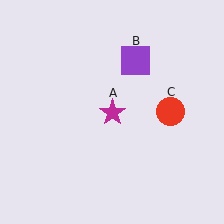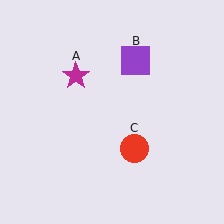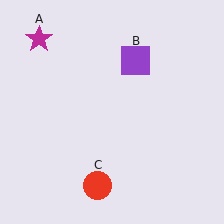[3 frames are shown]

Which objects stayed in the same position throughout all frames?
Purple square (object B) remained stationary.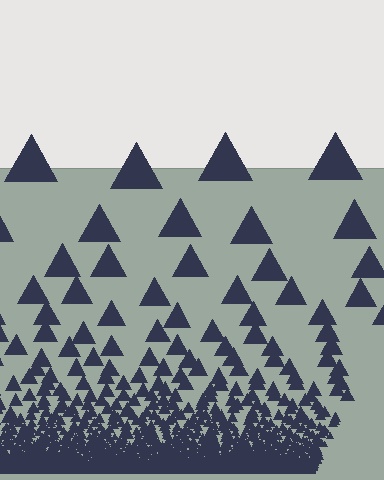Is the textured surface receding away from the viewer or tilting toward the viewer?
The surface appears to tilt toward the viewer. Texture elements get larger and sparser toward the top.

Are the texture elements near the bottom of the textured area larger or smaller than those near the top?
Smaller. The gradient is inverted — elements near the bottom are smaller and denser.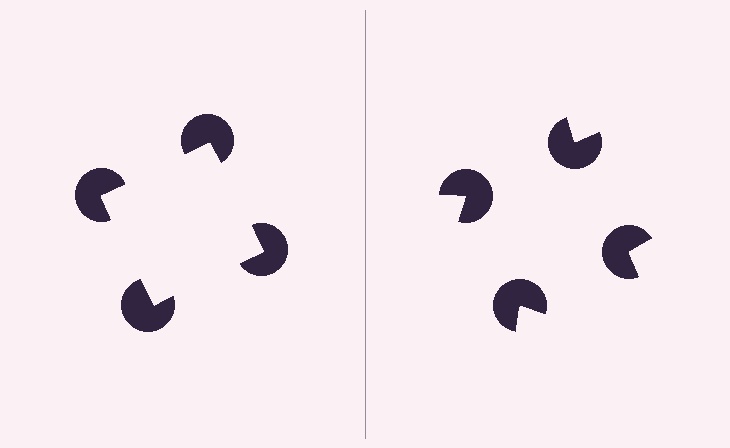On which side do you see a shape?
An illusory square appears on the left side. On the right side the wedge cuts are rotated, so no coherent shape forms.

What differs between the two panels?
The pac-man discs are positioned identically on both sides; only the wedge orientations differ. On the left they align to a square; on the right they are misaligned.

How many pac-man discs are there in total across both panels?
8 — 4 on each side.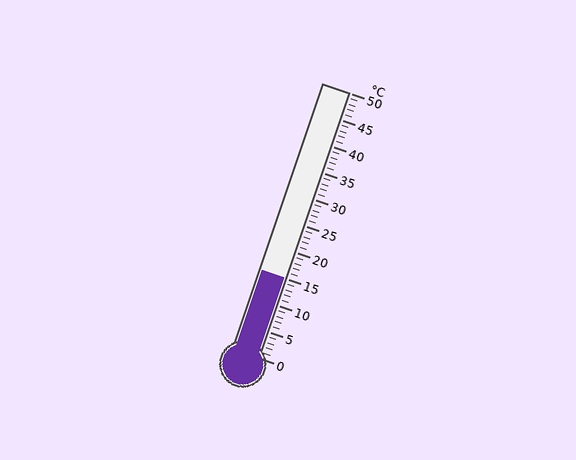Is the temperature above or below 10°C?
The temperature is above 10°C.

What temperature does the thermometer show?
The thermometer shows approximately 15°C.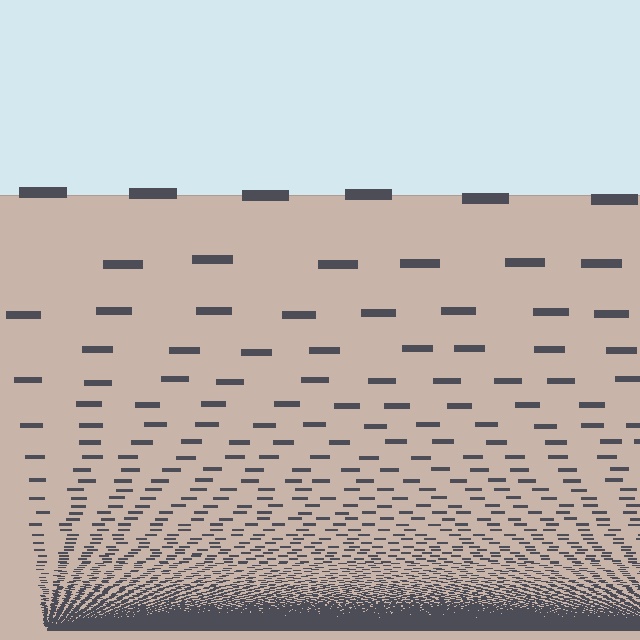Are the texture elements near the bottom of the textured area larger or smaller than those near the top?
Smaller. The gradient is inverted — elements near the bottom are smaller and denser.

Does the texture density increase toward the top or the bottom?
Density increases toward the bottom.